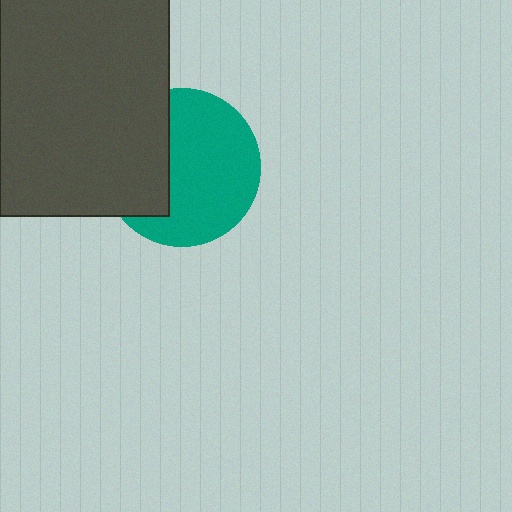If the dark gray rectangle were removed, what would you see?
You would see the complete teal circle.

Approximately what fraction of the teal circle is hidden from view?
Roughly 35% of the teal circle is hidden behind the dark gray rectangle.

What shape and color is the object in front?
The object in front is a dark gray rectangle.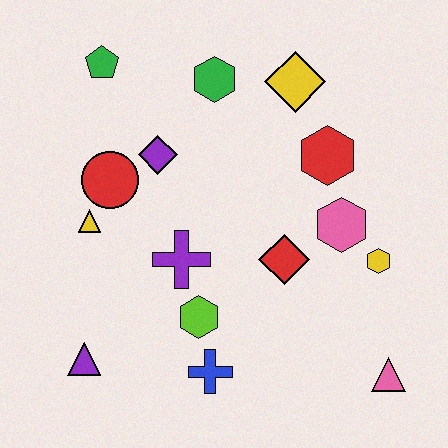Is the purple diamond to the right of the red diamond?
No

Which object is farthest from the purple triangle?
The yellow diamond is farthest from the purple triangle.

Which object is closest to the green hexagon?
The yellow diamond is closest to the green hexagon.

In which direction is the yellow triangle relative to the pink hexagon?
The yellow triangle is to the left of the pink hexagon.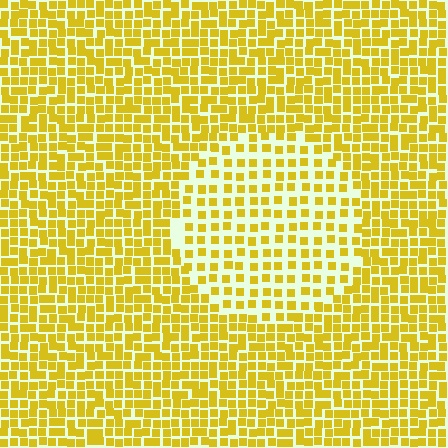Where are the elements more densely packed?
The elements are more densely packed outside the circle boundary.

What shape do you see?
I see a circle.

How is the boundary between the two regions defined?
The boundary is defined by a change in element density (approximately 1.9x ratio). All elements are the same color, size, and shape.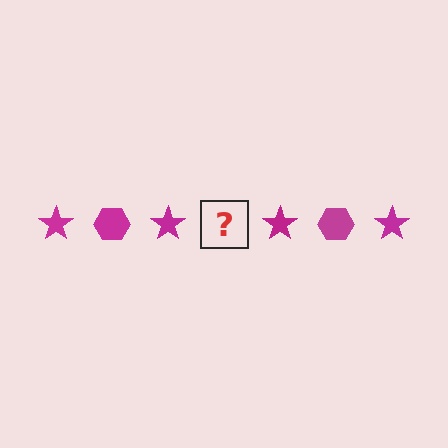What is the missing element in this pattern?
The missing element is a magenta hexagon.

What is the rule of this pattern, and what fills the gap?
The rule is that the pattern cycles through star, hexagon shapes in magenta. The gap should be filled with a magenta hexagon.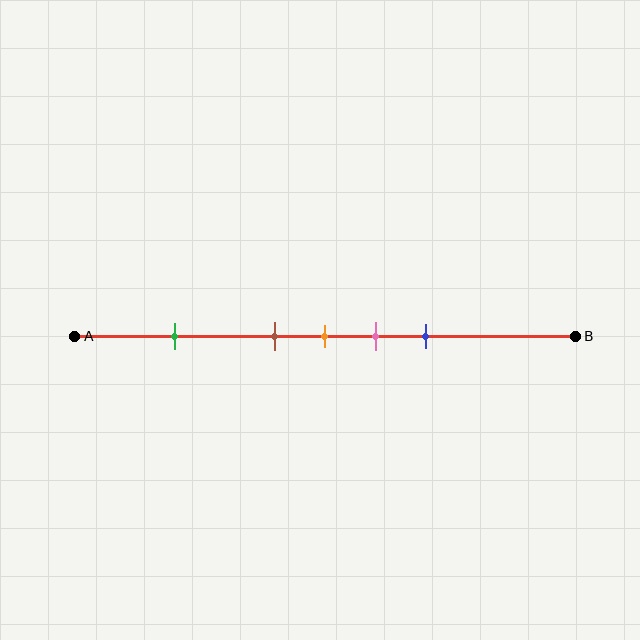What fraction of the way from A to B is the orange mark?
The orange mark is approximately 50% (0.5) of the way from A to B.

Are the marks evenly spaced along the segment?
No, the marks are not evenly spaced.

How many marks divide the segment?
There are 5 marks dividing the segment.